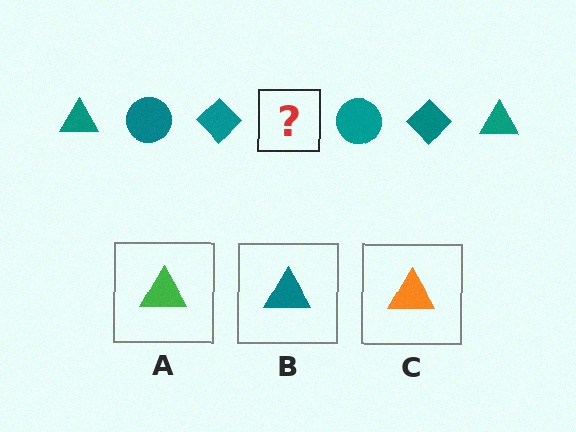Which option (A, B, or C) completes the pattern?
B.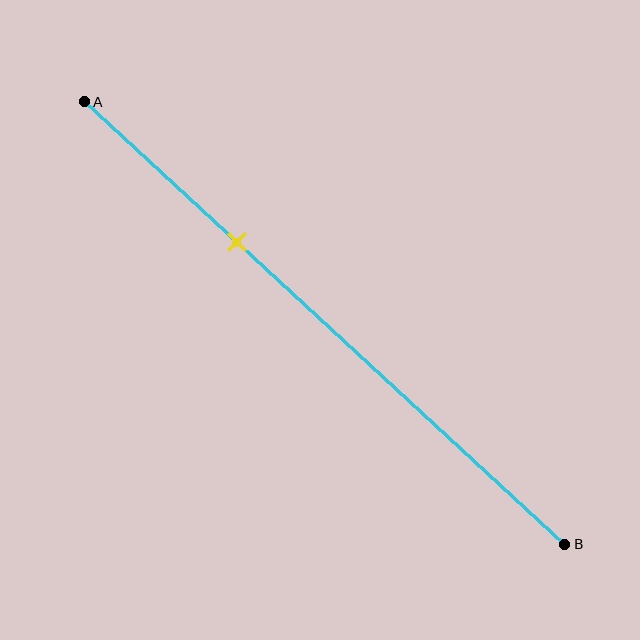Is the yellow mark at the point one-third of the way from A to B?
Yes, the mark is approximately at the one-third point.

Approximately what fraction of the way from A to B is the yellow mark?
The yellow mark is approximately 30% of the way from A to B.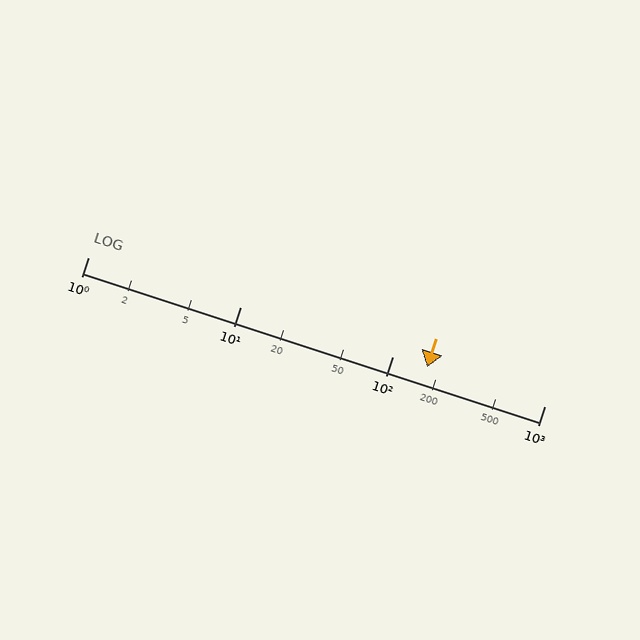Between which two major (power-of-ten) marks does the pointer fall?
The pointer is between 100 and 1000.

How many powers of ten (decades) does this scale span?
The scale spans 3 decades, from 1 to 1000.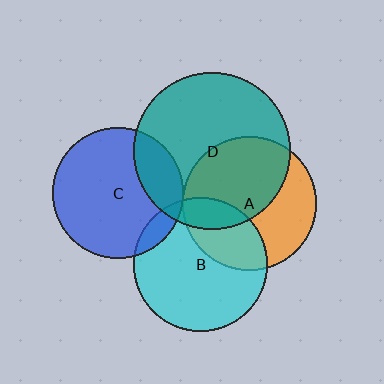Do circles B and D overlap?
Yes.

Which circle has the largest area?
Circle D (teal).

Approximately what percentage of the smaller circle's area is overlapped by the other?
Approximately 15%.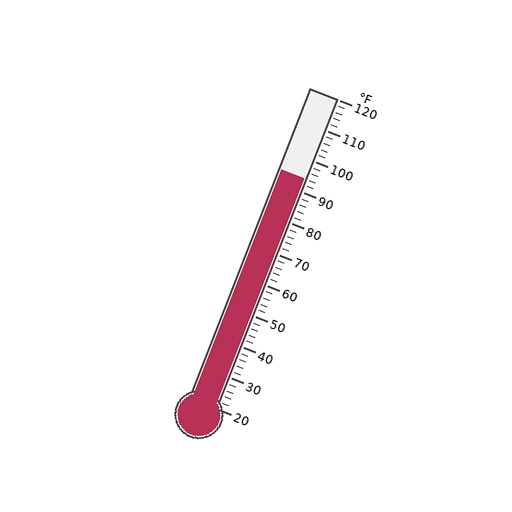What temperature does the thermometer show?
The thermometer shows approximately 94°F.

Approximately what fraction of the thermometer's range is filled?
The thermometer is filled to approximately 75% of its range.